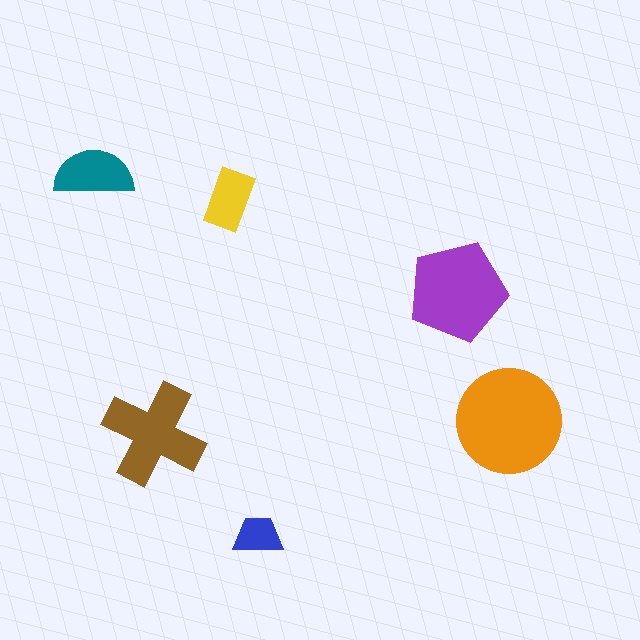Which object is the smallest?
The blue trapezoid.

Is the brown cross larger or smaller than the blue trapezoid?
Larger.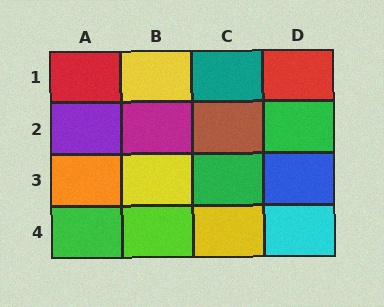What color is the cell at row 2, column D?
Green.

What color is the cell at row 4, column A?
Green.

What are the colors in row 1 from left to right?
Red, yellow, teal, red.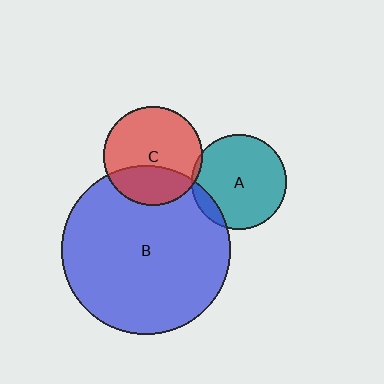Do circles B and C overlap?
Yes.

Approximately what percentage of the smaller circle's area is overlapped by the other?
Approximately 30%.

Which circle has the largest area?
Circle B (blue).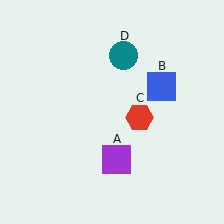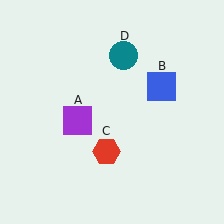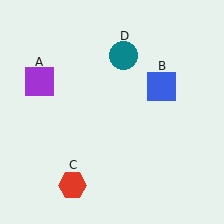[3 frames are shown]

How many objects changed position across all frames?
2 objects changed position: purple square (object A), red hexagon (object C).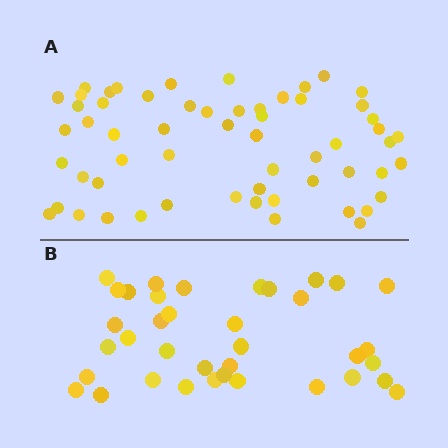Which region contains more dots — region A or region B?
Region A (the top region) has more dots.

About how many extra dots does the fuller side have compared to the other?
Region A has approximately 20 more dots than region B.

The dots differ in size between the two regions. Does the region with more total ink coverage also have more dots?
No. Region B has more total ink coverage because its dots are larger, but region A actually contains more individual dots. Total area can be misleading — the number of items is what matters here.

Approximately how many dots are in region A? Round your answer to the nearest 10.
About 60 dots. (The exact count is 58, which rounds to 60.)